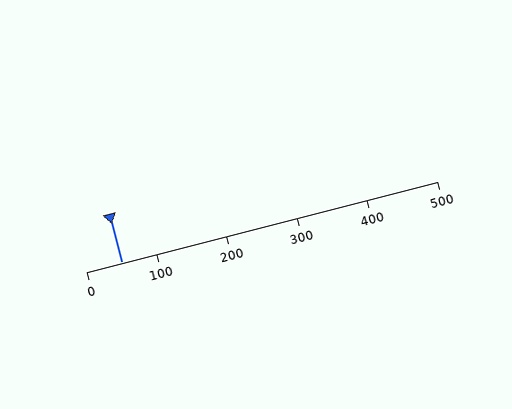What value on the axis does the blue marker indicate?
The marker indicates approximately 50.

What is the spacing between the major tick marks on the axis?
The major ticks are spaced 100 apart.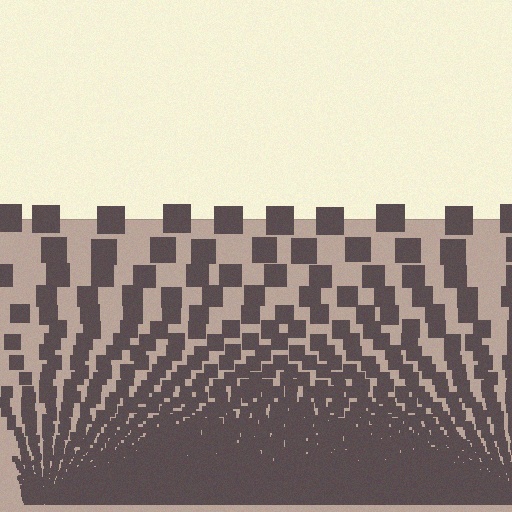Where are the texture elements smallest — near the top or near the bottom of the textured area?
Near the bottom.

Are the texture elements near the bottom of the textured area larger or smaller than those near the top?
Smaller. The gradient is inverted — elements near the bottom are smaller and denser.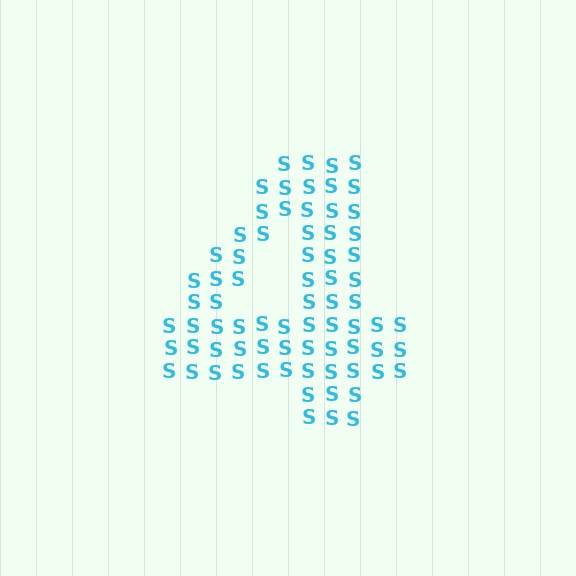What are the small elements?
The small elements are letter S's.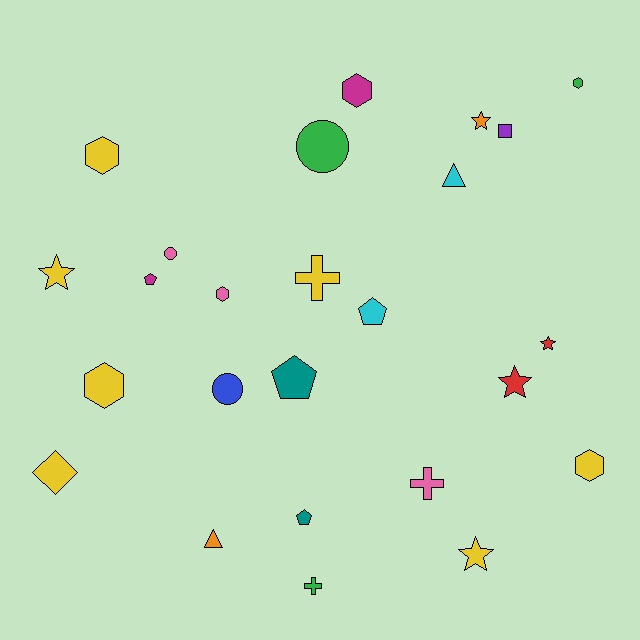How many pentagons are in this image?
There are 4 pentagons.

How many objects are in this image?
There are 25 objects.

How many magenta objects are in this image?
There are 2 magenta objects.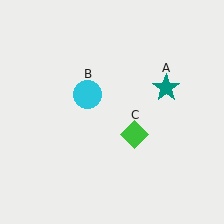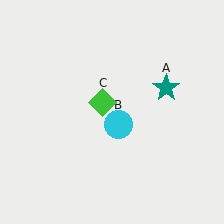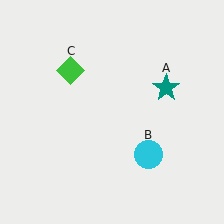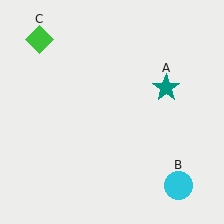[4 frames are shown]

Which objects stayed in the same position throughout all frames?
Teal star (object A) remained stationary.